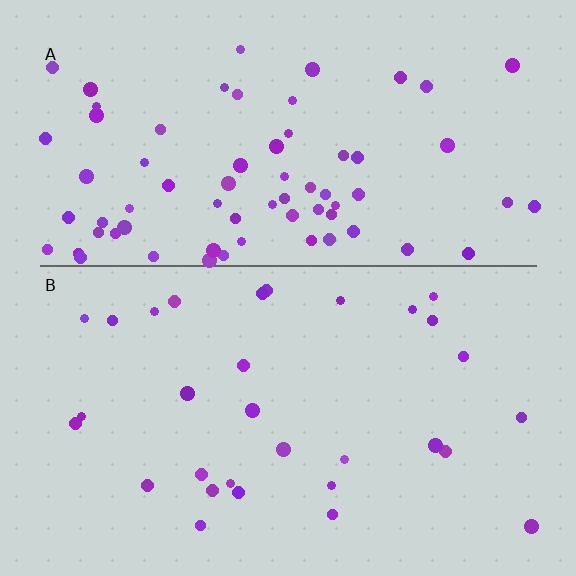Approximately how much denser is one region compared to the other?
Approximately 2.3× — region A over region B.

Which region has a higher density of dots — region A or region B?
A (the top).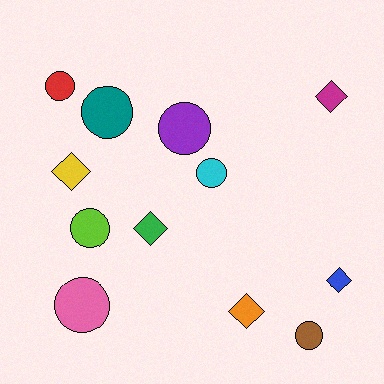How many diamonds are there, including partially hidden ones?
There are 5 diamonds.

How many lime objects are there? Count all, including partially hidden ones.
There is 1 lime object.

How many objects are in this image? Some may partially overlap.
There are 12 objects.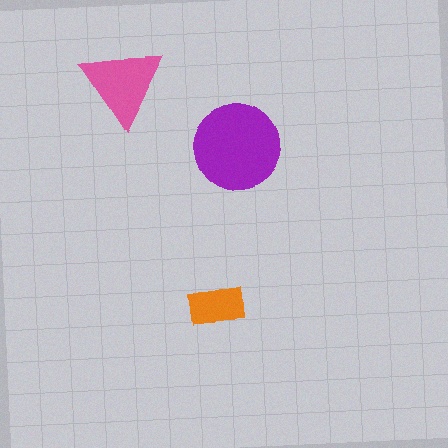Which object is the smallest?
The orange rectangle.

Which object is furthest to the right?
The purple circle is rightmost.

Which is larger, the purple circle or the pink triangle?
The purple circle.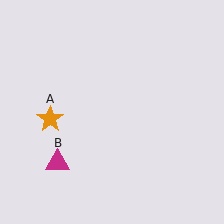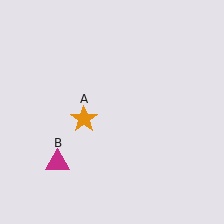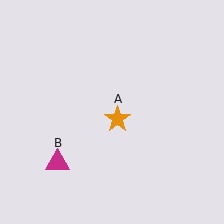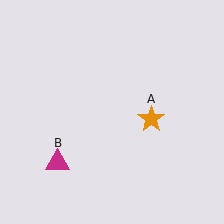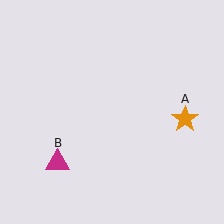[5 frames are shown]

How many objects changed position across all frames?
1 object changed position: orange star (object A).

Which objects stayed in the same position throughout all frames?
Magenta triangle (object B) remained stationary.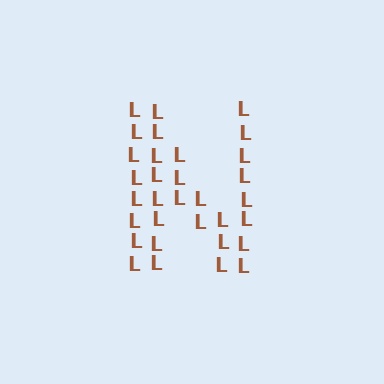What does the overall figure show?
The overall figure shows the letter N.